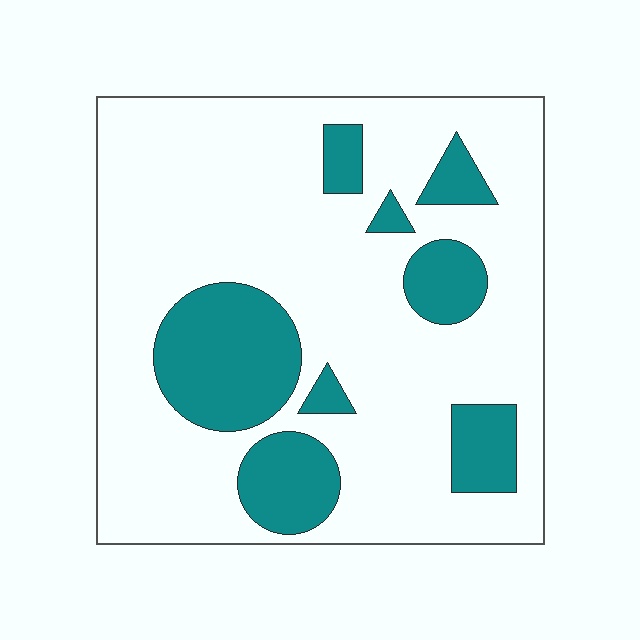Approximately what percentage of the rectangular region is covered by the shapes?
Approximately 25%.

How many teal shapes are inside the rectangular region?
8.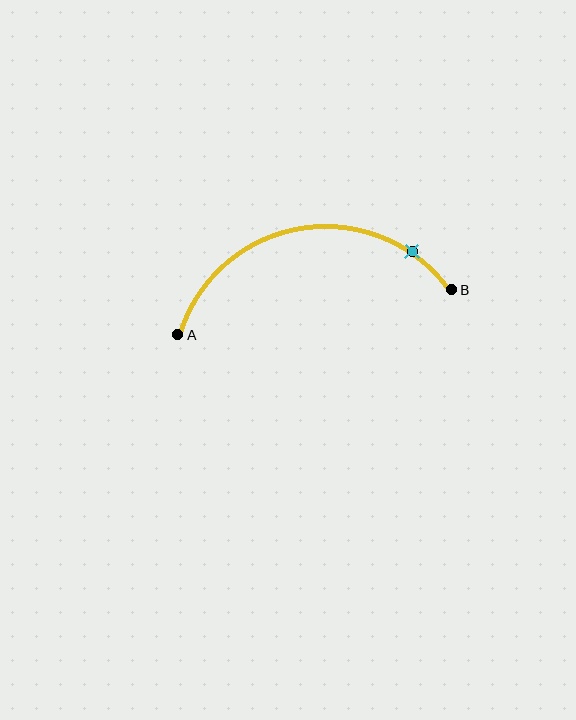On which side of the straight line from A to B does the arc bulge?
The arc bulges above the straight line connecting A and B.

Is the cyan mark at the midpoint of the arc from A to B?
No. The cyan mark lies on the arc but is closer to endpoint B. The arc midpoint would be at the point on the curve equidistant along the arc from both A and B.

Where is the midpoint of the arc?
The arc midpoint is the point on the curve farthest from the straight line joining A and B. It sits above that line.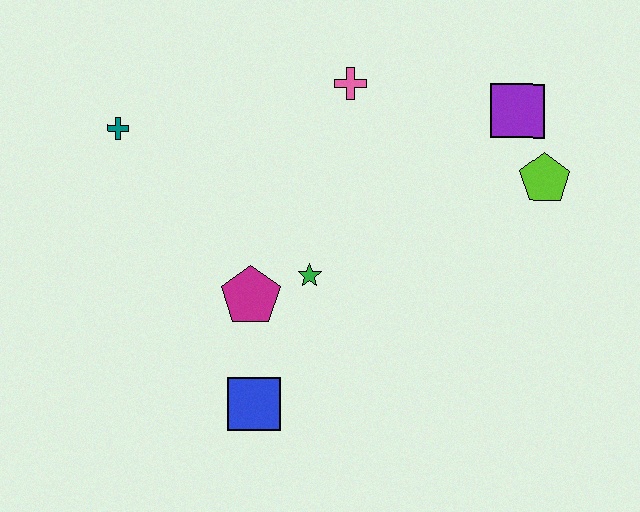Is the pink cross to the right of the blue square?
Yes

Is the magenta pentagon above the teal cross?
No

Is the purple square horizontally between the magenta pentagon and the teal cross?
No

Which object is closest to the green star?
The magenta pentagon is closest to the green star.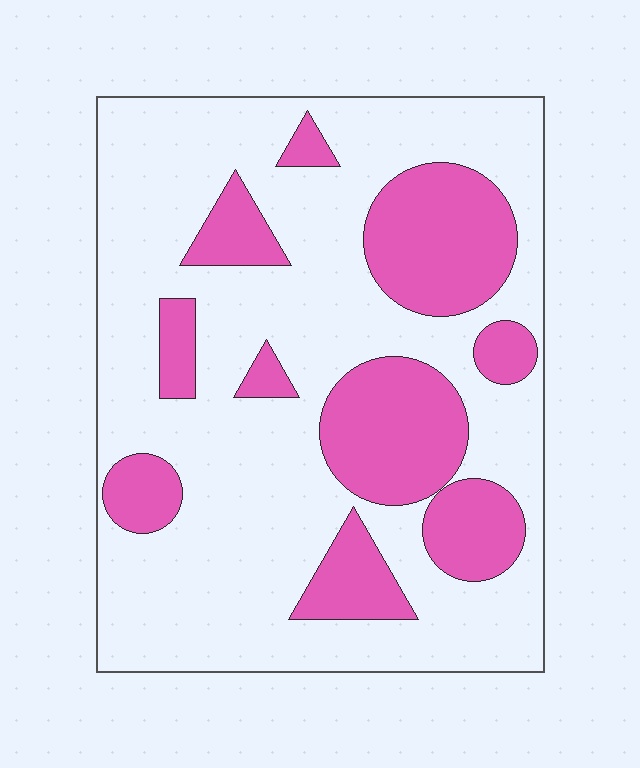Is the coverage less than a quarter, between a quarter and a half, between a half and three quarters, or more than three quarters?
Between a quarter and a half.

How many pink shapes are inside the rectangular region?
10.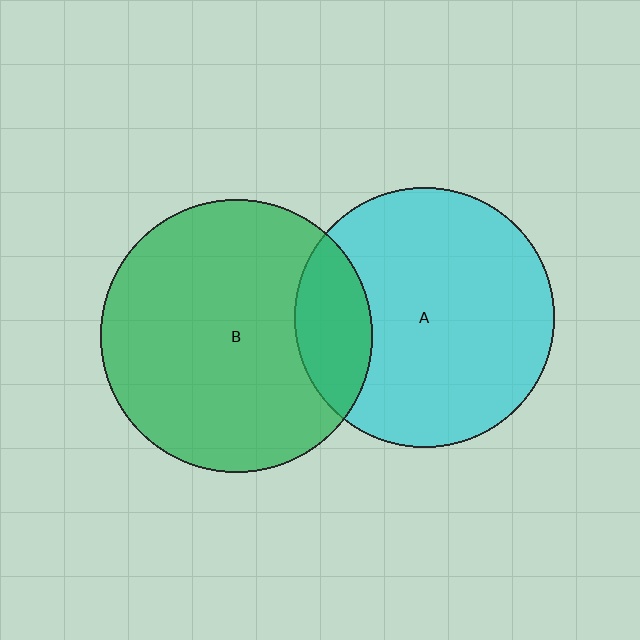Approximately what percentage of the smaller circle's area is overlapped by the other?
Approximately 20%.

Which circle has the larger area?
Circle B (green).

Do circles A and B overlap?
Yes.